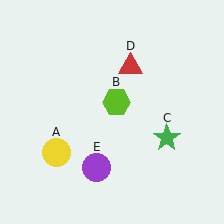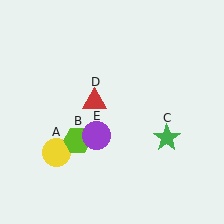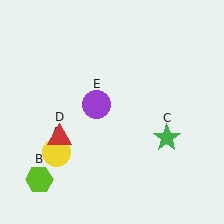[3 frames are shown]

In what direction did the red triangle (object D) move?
The red triangle (object D) moved down and to the left.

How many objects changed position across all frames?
3 objects changed position: lime hexagon (object B), red triangle (object D), purple circle (object E).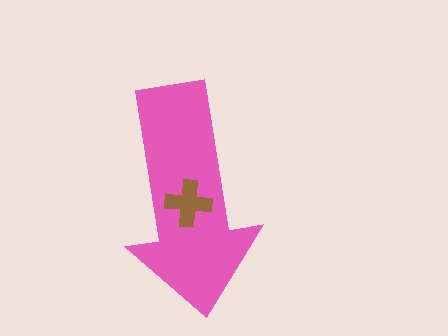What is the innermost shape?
The brown cross.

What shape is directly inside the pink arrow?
The brown cross.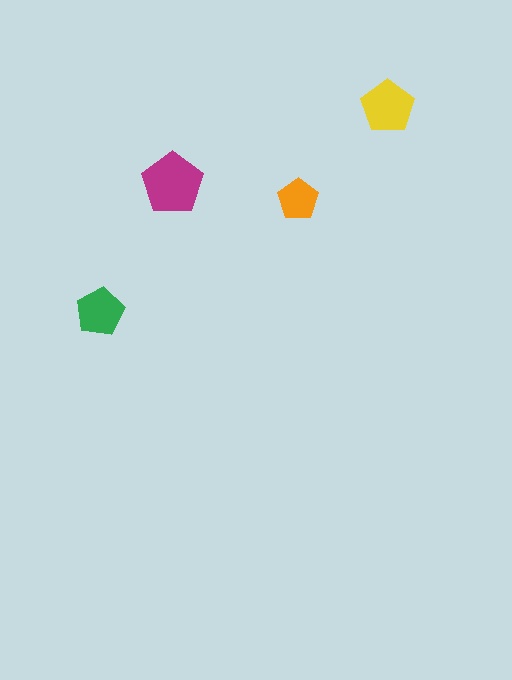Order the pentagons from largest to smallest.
the magenta one, the yellow one, the green one, the orange one.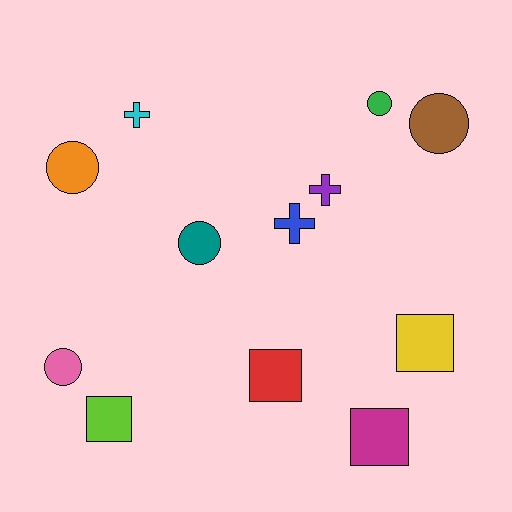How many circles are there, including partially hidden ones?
There are 5 circles.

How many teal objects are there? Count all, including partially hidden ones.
There is 1 teal object.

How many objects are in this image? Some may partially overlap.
There are 12 objects.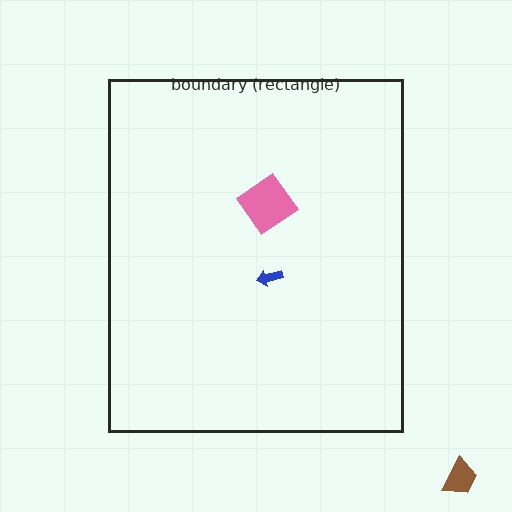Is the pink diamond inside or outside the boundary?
Inside.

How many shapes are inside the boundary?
2 inside, 1 outside.